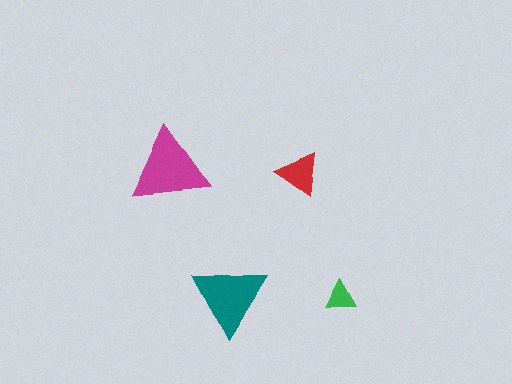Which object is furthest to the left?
The magenta triangle is leftmost.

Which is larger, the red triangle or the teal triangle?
The teal one.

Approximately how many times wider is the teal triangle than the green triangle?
About 2.5 times wider.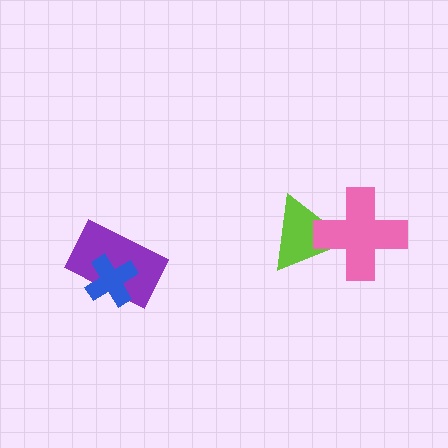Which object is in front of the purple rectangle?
The blue cross is in front of the purple rectangle.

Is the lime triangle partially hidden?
Yes, it is partially covered by another shape.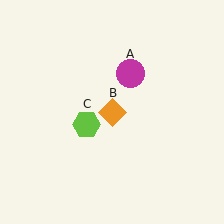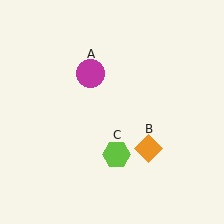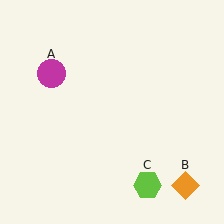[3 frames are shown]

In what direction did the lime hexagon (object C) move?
The lime hexagon (object C) moved down and to the right.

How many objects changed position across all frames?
3 objects changed position: magenta circle (object A), orange diamond (object B), lime hexagon (object C).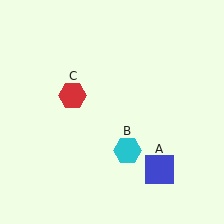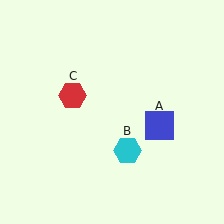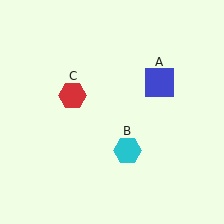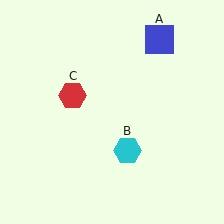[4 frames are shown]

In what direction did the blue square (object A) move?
The blue square (object A) moved up.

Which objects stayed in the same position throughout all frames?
Cyan hexagon (object B) and red hexagon (object C) remained stationary.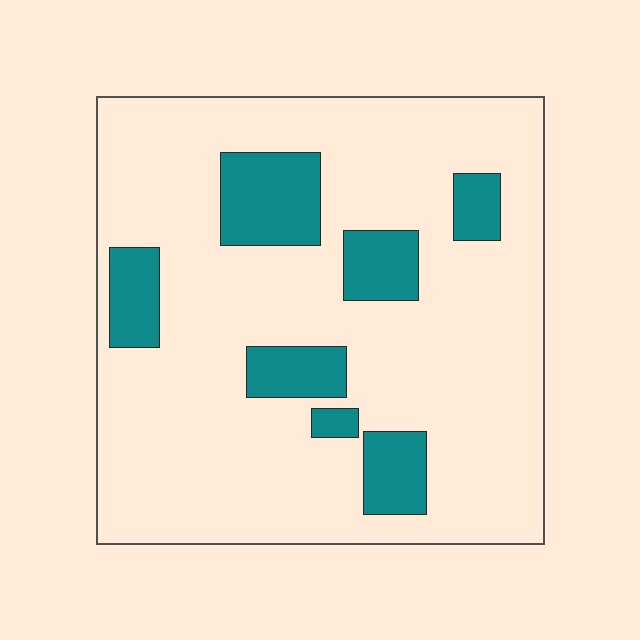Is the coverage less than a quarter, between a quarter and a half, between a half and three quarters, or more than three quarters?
Less than a quarter.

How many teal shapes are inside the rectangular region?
7.